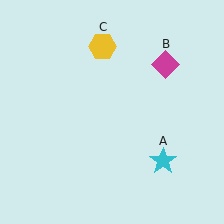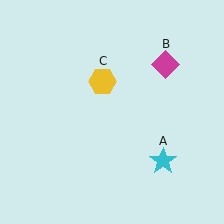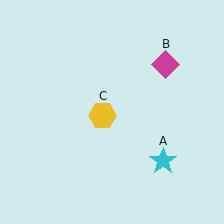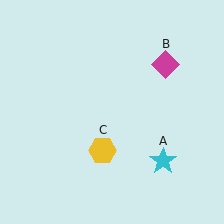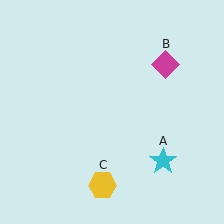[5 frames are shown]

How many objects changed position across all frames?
1 object changed position: yellow hexagon (object C).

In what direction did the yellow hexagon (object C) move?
The yellow hexagon (object C) moved down.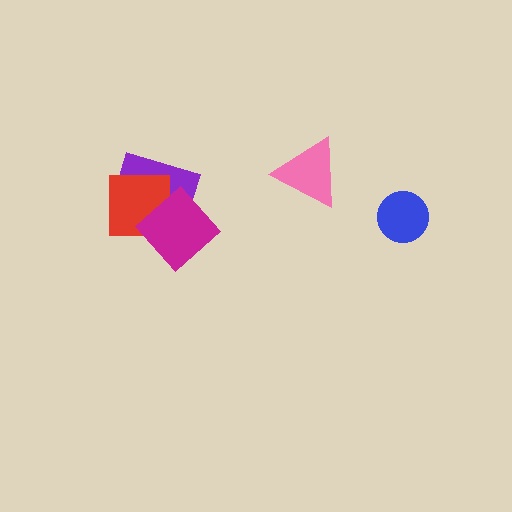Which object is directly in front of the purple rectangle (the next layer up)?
The red square is directly in front of the purple rectangle.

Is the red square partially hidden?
Yes, it is partially covered by another shape.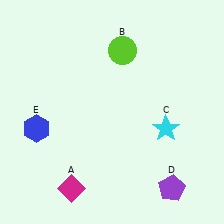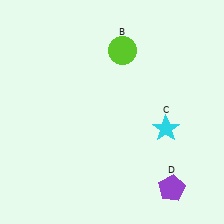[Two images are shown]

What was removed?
The magenta diamond (A), the blue hexagon (E) were removed in Image 2.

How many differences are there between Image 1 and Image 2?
There are 2 differences between the two images.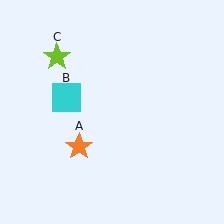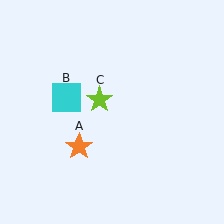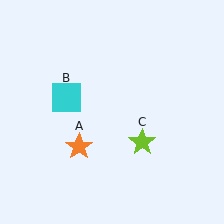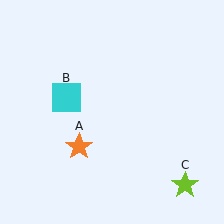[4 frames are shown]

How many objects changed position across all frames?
1 object changed position: lime star (object C).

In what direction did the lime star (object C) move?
The lime star (object C) moved down and to the right.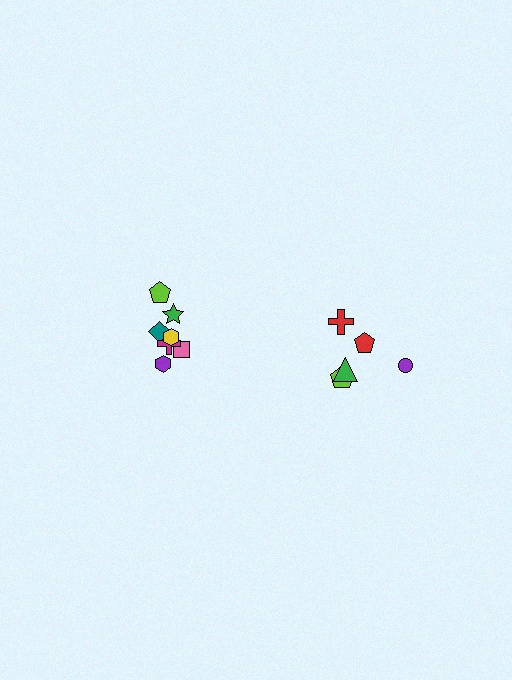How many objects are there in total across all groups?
There are 12 objects.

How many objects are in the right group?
There are 5 objects.